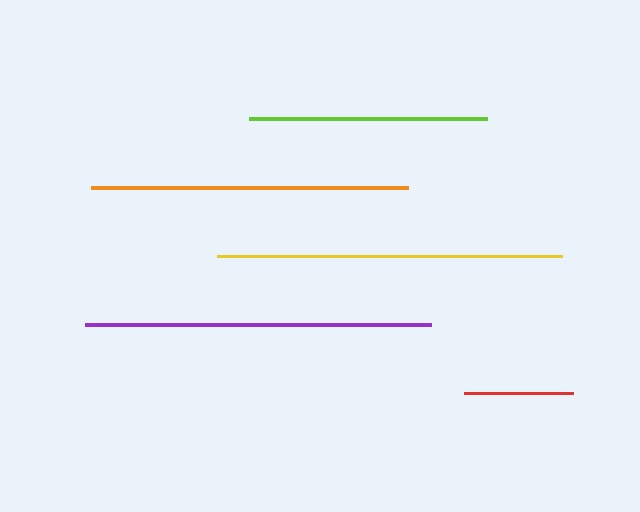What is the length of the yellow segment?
The yellow segment is approximately 345 pixels long.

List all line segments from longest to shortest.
From longest to shortest: purple, yellow, orange, lime, red.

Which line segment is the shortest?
The red line is the shortest at approximately 110 pixels.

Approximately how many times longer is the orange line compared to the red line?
The orange line is approximately 2.9 times the length of the red line.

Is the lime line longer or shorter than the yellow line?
The yellow line is longer than the lime line.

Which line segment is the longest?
The purple line is the longest at approximately 345 pixels.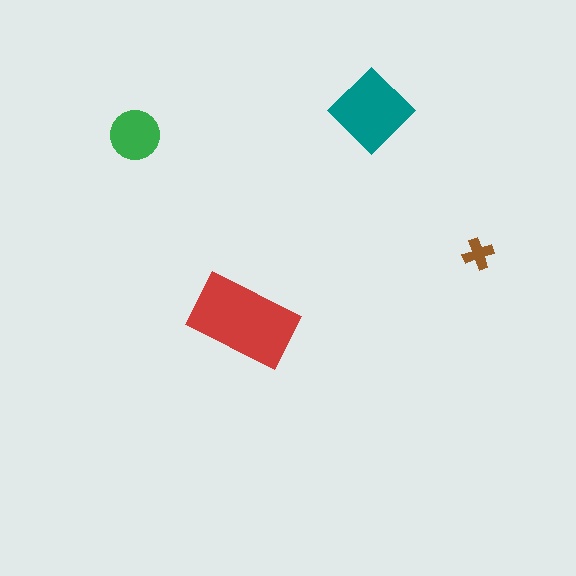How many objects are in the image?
There are 4 objects in the image.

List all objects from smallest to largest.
The brown cross, the green circle, the teal diamond, the red rectangle.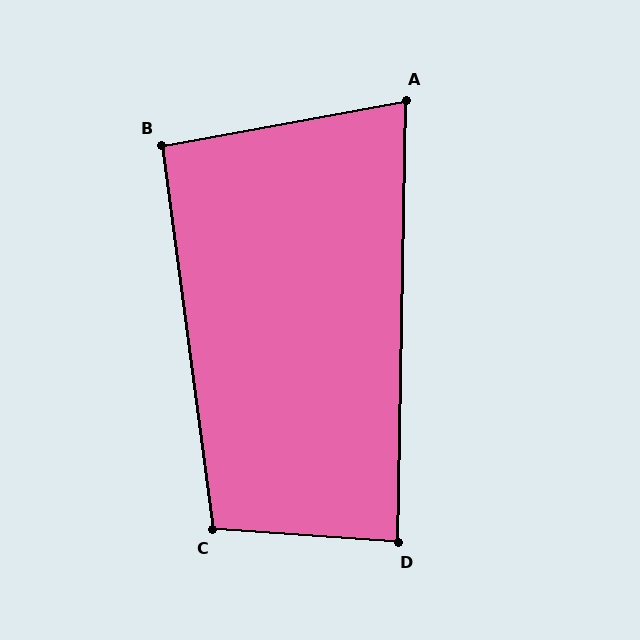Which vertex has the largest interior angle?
C, at approximately 101 degrees.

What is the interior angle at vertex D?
Approximately 87 degrees (approximately right).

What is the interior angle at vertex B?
Approximately 93 degrees (approximately right).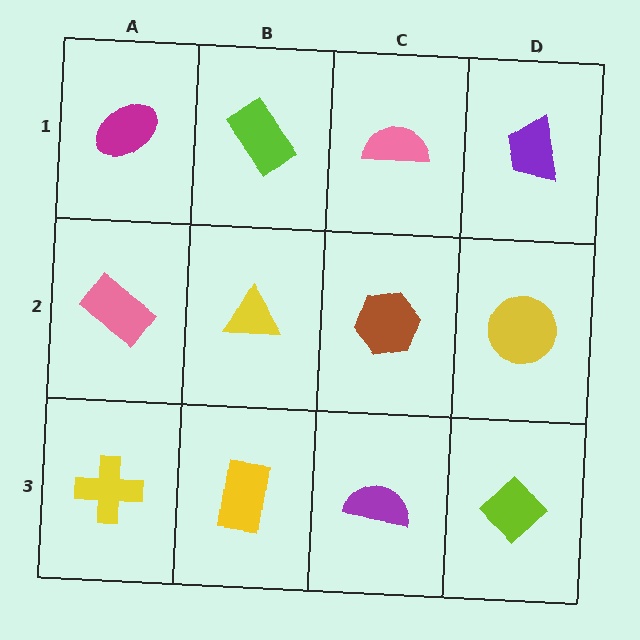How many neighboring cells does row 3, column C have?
3.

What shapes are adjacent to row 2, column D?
A purple trapezoid (row 1, column D), a lime diamond (row 3, column D), a brown hexagon (row 2, column C).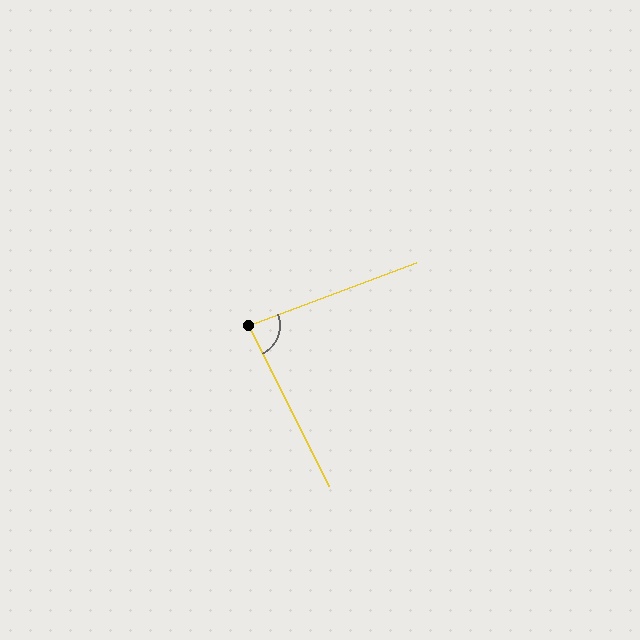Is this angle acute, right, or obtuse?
It is acute.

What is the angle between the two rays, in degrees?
Approximately 84 degrees.